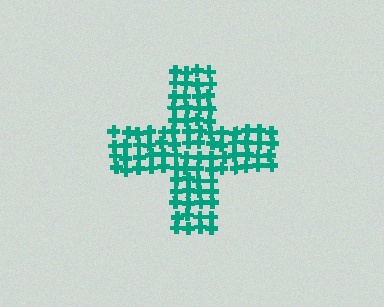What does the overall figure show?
The overall figure shows a cross.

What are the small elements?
The small elements are crosses.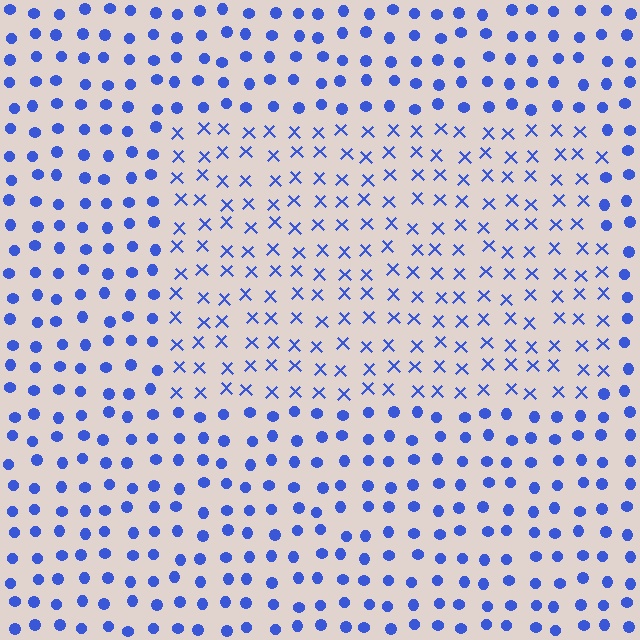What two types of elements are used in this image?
The image uses X marks inside the rectangle region and circles outside it.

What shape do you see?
I see a rectangle.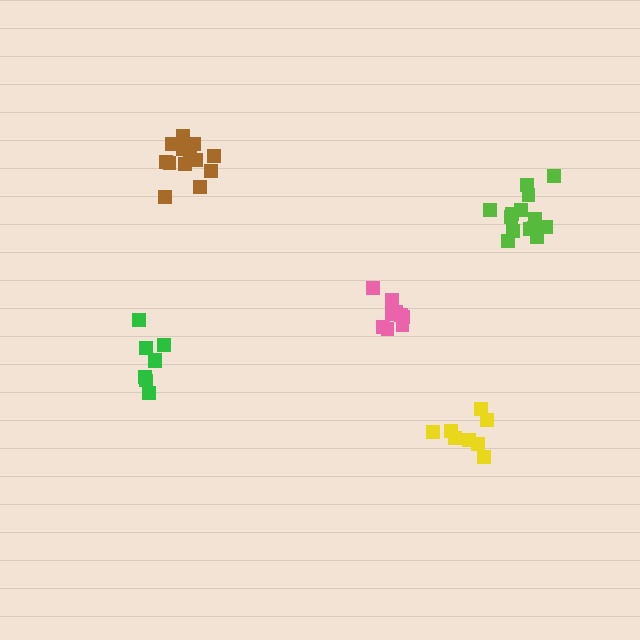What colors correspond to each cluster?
The clusters are colored: pink, green, lime, brown, yellow.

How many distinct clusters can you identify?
There are 5 distinct clusters.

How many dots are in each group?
Group 1: 9 dots, Group 2: 8 dots, Group 3: 14 dots, Group 4: 13 dots, Group 5: 8 dots (52 total).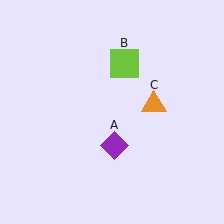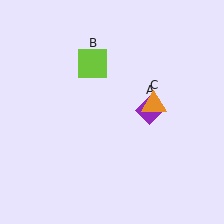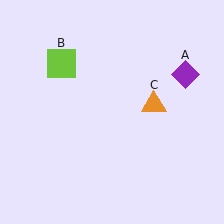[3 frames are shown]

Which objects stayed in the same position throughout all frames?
Orange triangle (object C) remained stationary.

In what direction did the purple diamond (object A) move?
The purple diamond (object A) moved up and to the right.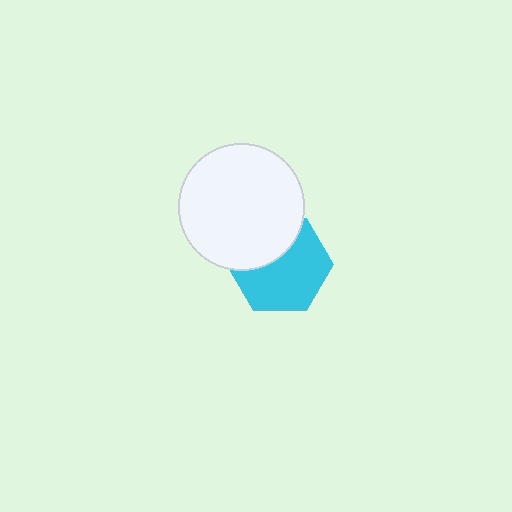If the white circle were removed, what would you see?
You would see the complete cyan hexagon.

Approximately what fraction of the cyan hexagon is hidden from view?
Roughly 36% of the cyan hexagon is hidden behind the white circle.